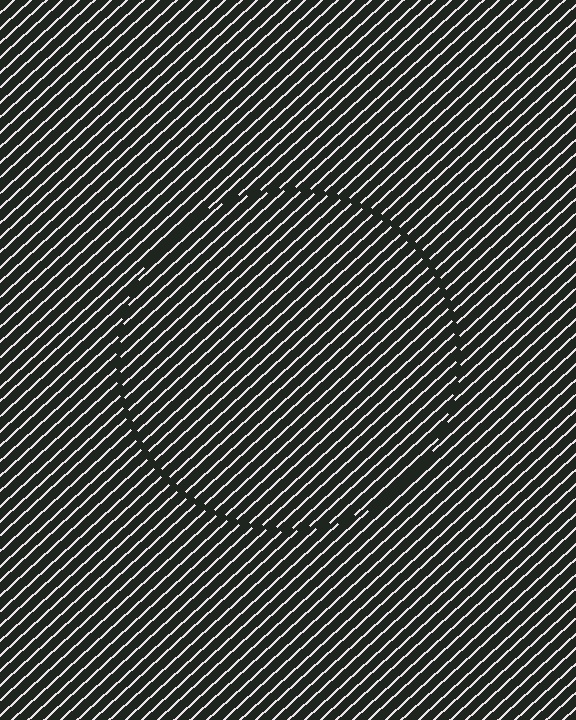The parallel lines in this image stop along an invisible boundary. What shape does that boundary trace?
An illusory circle. The interior of the shape contains the same grating, shifted by half a period — the contour is defined by the phase discontinuity where line-ends from the inner and outer gratings abut.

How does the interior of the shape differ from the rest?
The interior of the shape contains the same grating, shifted by half a period — the contour is defined by the phase discontinuity where line-ends from the inner and outer gratings abut.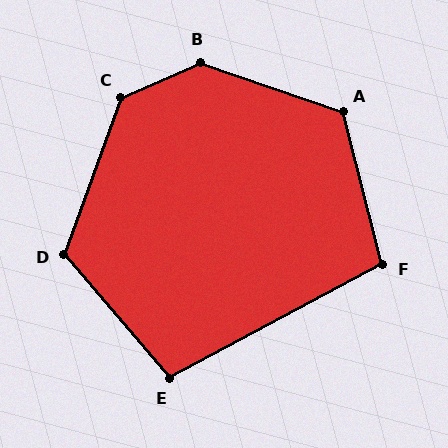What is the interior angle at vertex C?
Approximately 134 degrees (obtuse).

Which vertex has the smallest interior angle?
E, at approximately 102 degrees.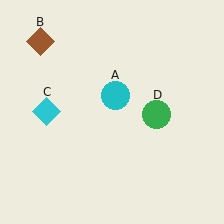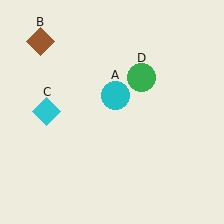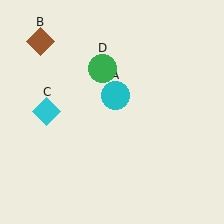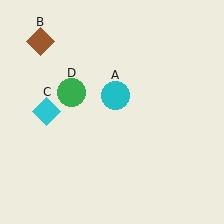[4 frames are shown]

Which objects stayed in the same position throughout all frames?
Cyan circle (object A) and brown diamond (object B) and cyan diamond (object C) remained stationary.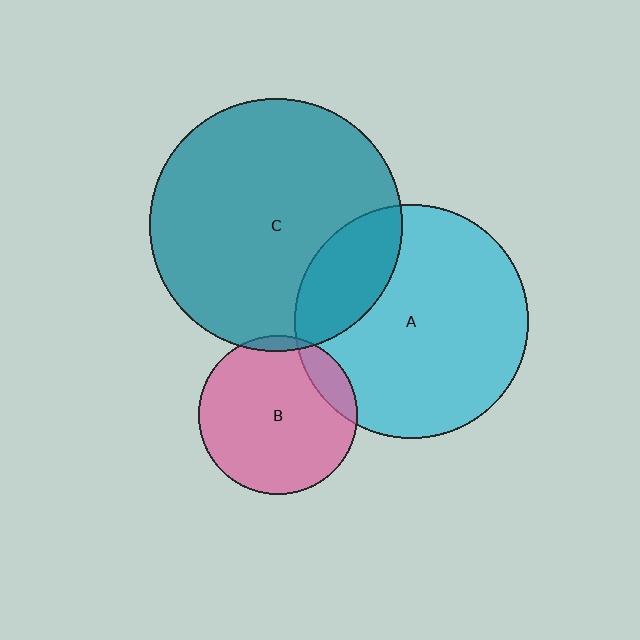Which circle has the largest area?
Circle C (teal).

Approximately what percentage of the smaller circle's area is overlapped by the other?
Approximately 10%.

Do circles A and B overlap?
Yes.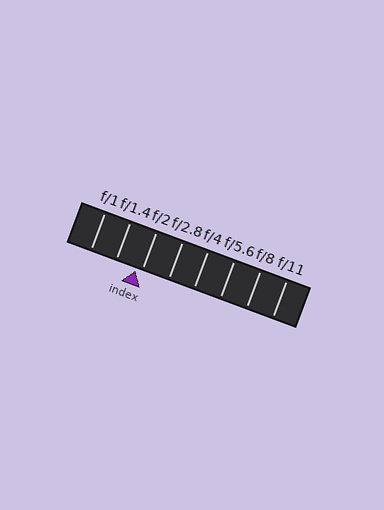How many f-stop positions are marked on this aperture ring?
There are 8 f-stop positions marked.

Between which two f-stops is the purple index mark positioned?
The index mark is between f/1.4 and f/2.